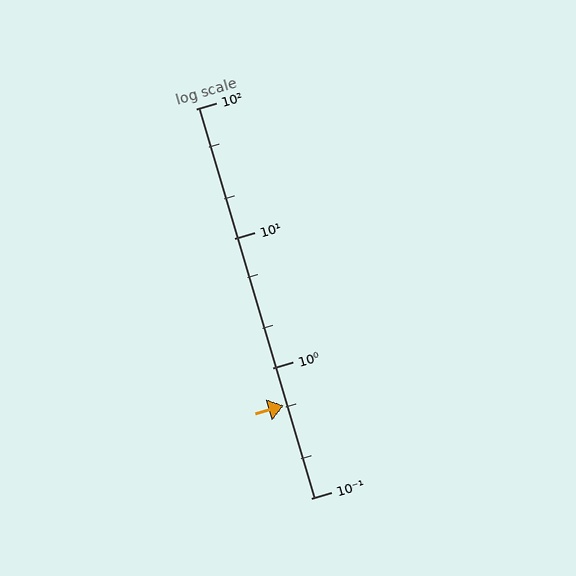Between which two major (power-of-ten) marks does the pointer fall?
The pointer is between 0.1 and 1.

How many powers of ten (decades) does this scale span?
The scale spans 3 decades, from 0.1 to 100.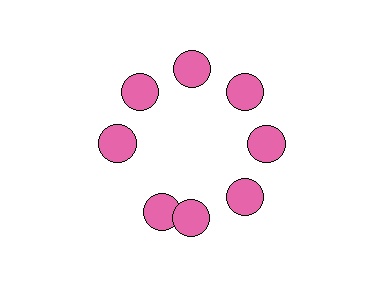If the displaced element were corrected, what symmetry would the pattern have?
It would have 8-fold rotational symmetry — the pattern would map onto itself every 45 degrees.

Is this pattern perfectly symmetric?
No. The 8 pink circles are arranged in a ring, but one element near the 8 o'clock position is rotated out of alignment along the ring, breaking the 8-fold rotational symmetry.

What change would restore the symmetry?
The symmetry would be restored by rotating it back into even spacing with its neighbors so that all 8 circles sit at equal angles and equal distance from the center.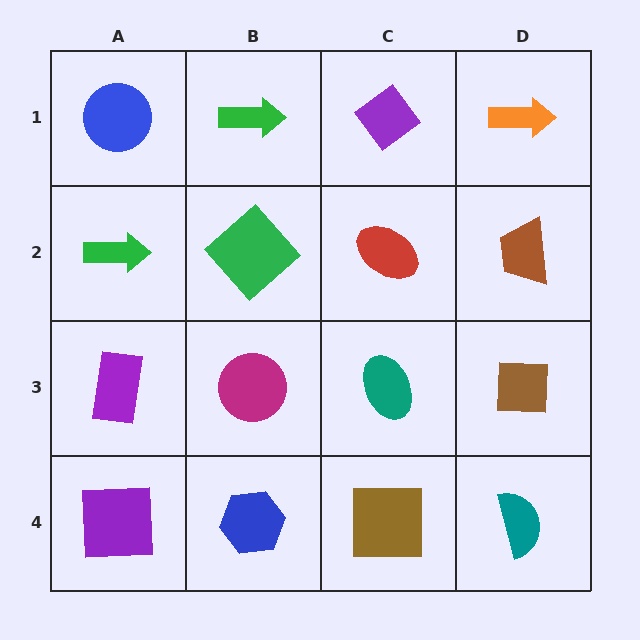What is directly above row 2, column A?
A blue circle.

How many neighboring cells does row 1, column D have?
2.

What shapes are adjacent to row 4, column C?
A teal ellipse (row 3, column C), a blue hexagon (row 4, column B), a teal semicircle (row 4, column D).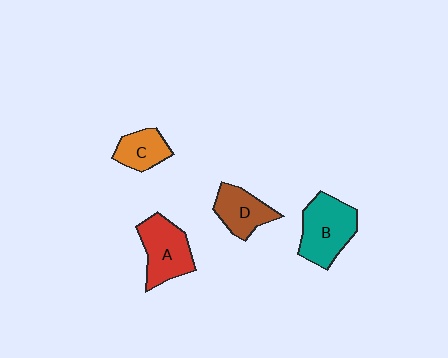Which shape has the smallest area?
Shape C (orange).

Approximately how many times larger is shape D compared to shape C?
Approximately 1.2 times.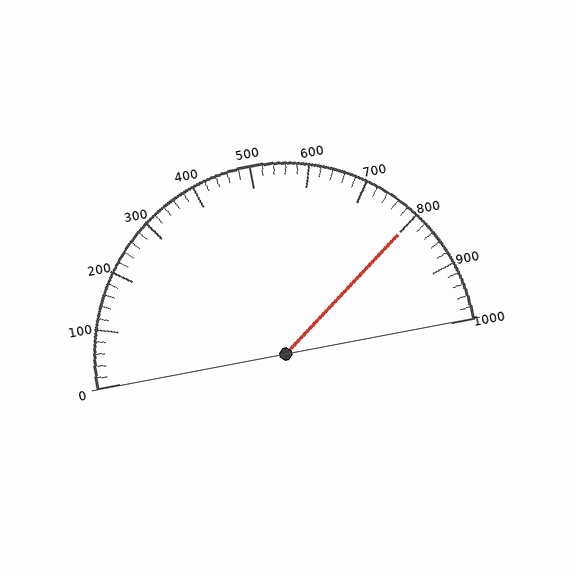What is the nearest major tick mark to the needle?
The nearest major tick mark is 800.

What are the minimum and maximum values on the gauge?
The gauge ranges from 0 to 1000.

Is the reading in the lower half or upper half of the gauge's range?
The reading is in the upper half of the range (0 to 1000).